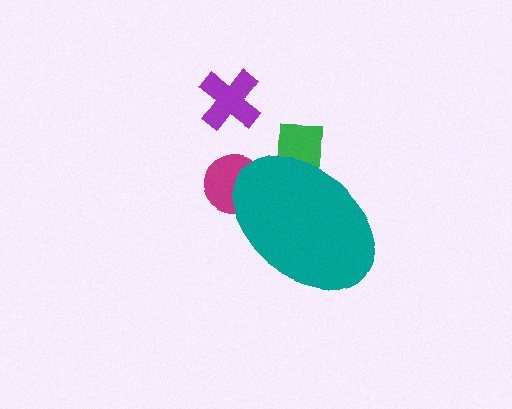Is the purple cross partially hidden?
No, the purple cross is fully visible.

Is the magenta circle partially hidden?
Yes, the magenta circle is partially hidden behind the teal ellipse.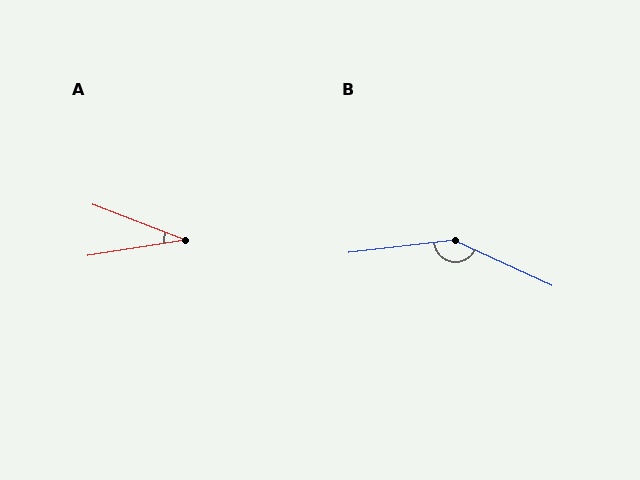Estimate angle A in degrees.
Approximately 30 degrees.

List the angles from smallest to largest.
A (30°), B (148°).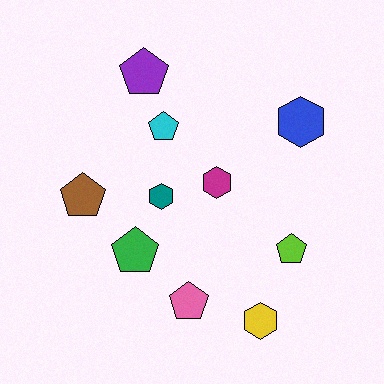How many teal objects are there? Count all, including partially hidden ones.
There is 1 teal object.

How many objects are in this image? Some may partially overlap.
There are 10 objects.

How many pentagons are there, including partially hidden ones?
There are 6 pentagons.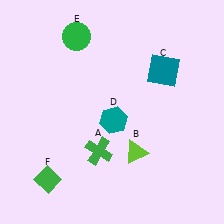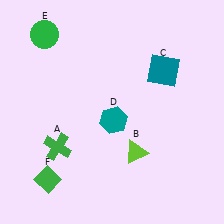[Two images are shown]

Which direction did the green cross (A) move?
The green cross (A) moved left.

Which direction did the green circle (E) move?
The green circle (E) moved left.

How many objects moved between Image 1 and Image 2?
2 objects moved between the two images.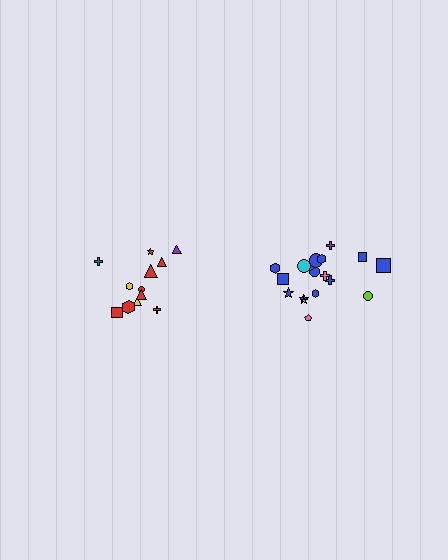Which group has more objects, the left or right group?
The right group.